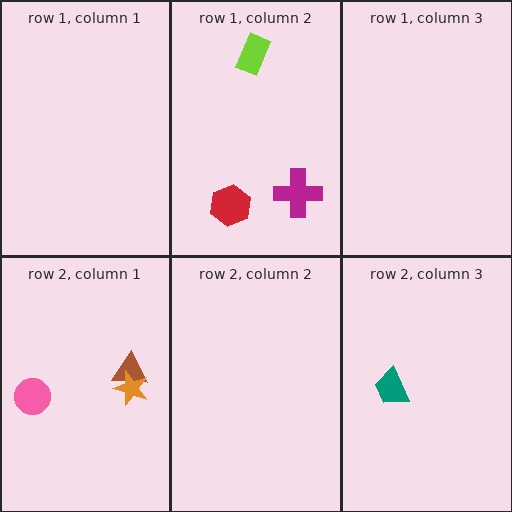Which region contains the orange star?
The row 2, column 1 region.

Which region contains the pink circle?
The row 2, column 1 region.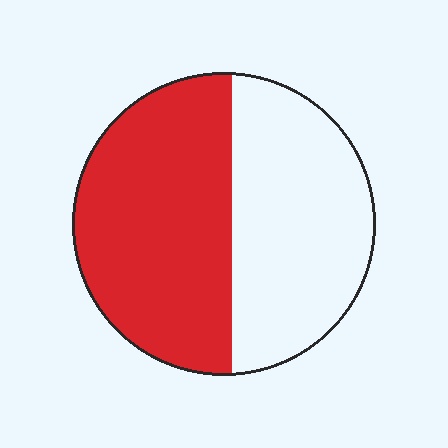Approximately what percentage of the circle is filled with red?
Approximately 55%.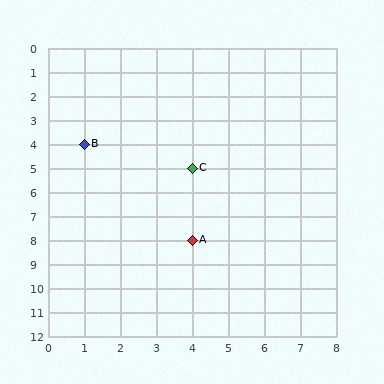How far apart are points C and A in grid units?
Points C and A are 3 rows apart.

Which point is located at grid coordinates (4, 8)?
Point A is at (4, 8).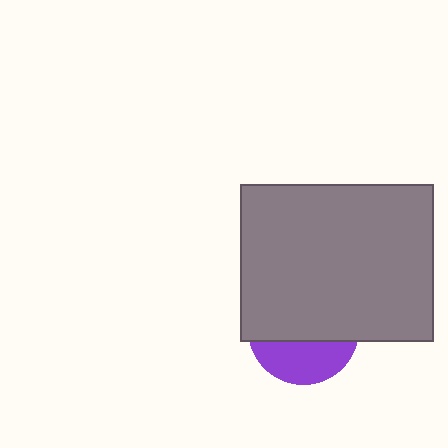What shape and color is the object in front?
The object in front is a gray rectangle.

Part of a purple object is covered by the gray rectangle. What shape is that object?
It is a circle.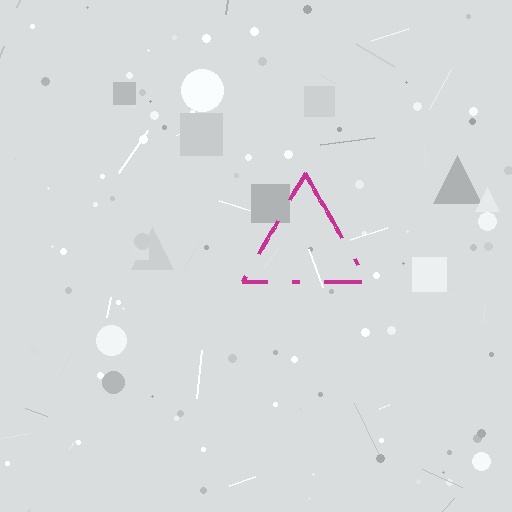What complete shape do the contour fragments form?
The contour fragments form a triangle.